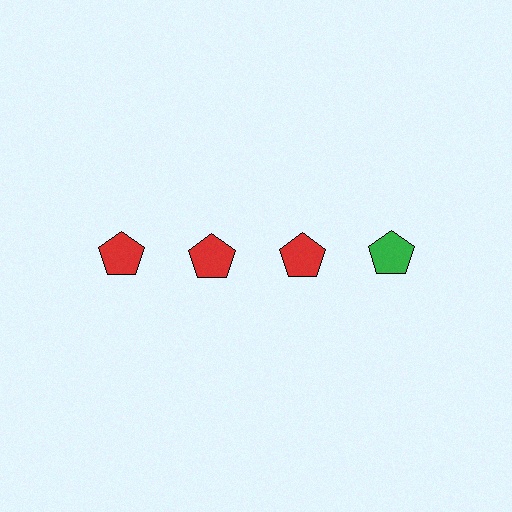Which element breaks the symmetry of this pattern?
The green pentagon in the top row, second from right column breaks the symmetry. All other shapes are red pentagons.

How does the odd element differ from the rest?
It has a different color: green instead of red.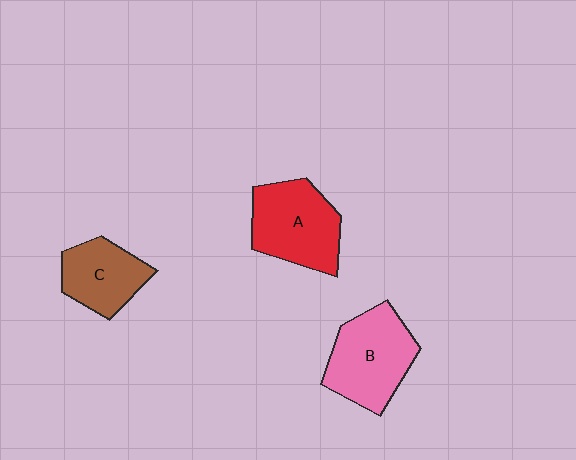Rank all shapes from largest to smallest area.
From largest to smallest: B (pink), A (red), C (brown).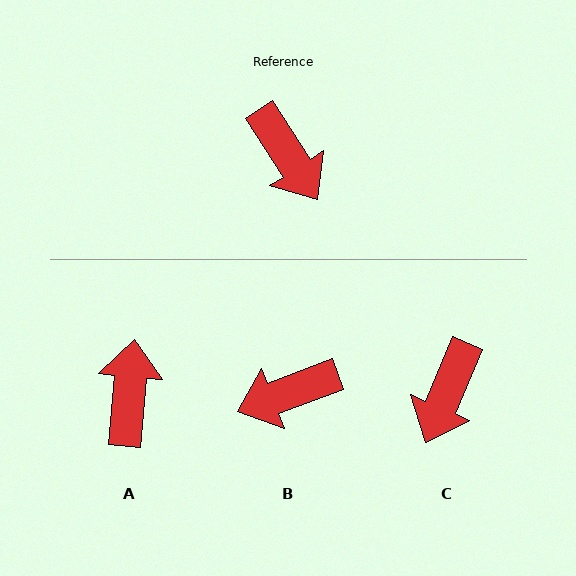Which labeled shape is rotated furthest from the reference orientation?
A, about 142 degrees away.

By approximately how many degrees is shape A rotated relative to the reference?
Approximately 142 degrees counter-clockwise.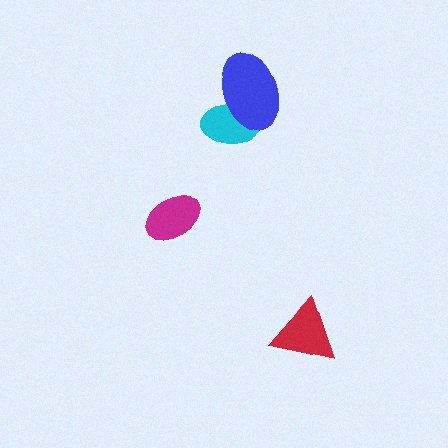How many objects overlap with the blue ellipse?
1 object overlaps with the blue ellipse.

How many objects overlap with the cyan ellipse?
1 object overlaps with the cyan ellipse.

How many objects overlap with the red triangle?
0 objects overlap with the red triangle.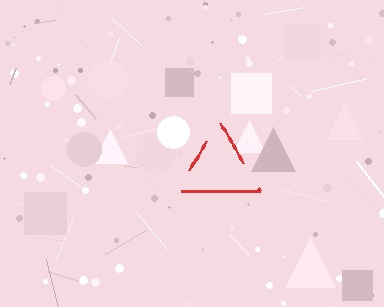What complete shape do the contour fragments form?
The contour fragments form a triangle.